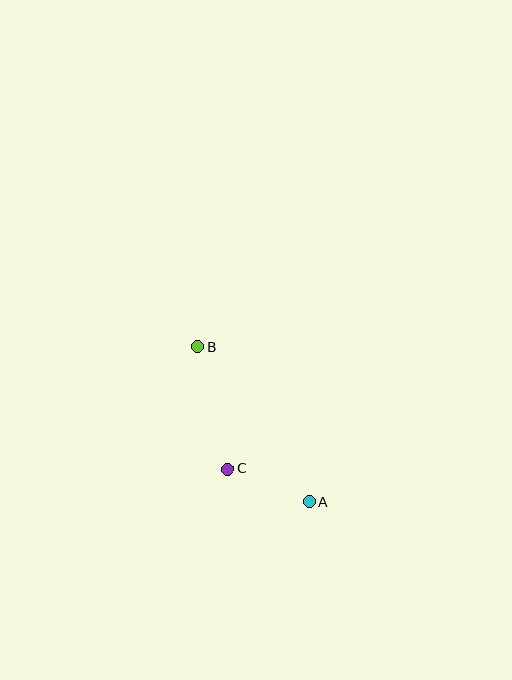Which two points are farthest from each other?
Points A and B are farthest from each other.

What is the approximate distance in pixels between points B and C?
The distance between B and C is approximately 126 pixels.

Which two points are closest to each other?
Points A and C are closest to each other.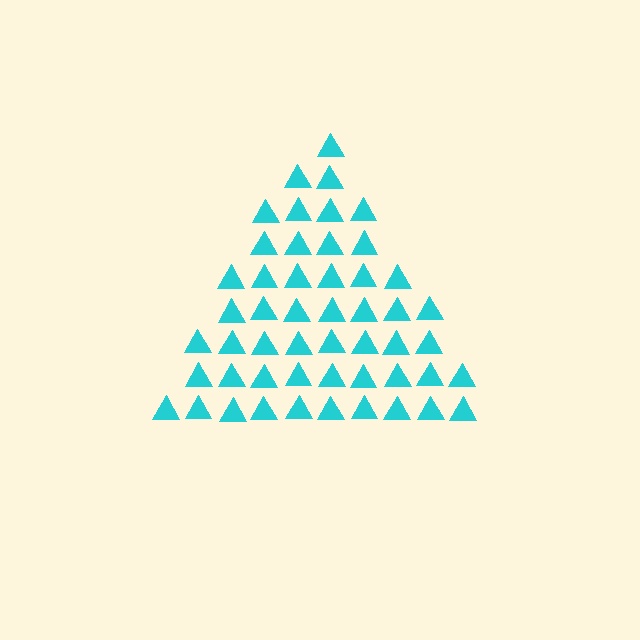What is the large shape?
The large shape is a triangle.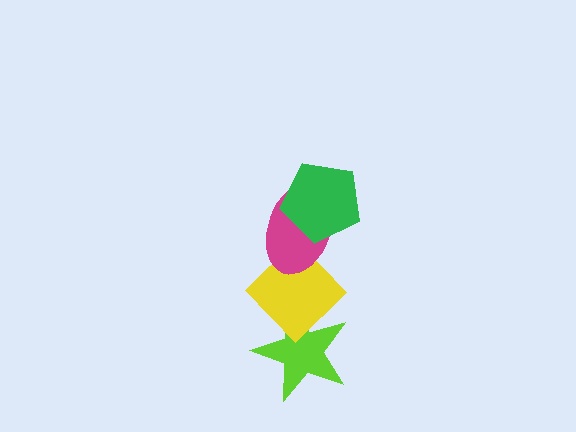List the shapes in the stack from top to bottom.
From top to bottom: the green pentagon, the magenta ellipse, the yellow diamond, the lime star.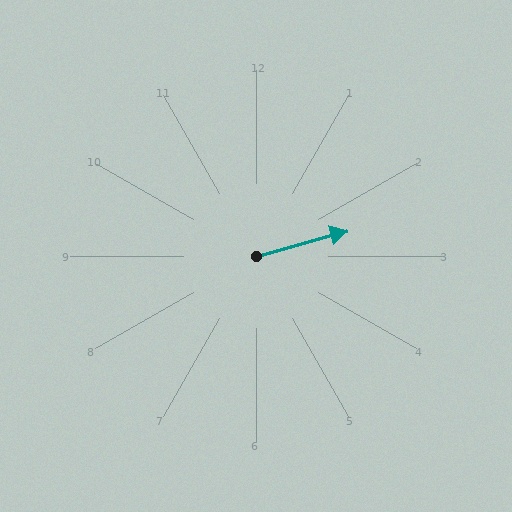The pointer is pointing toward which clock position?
Roughly 2 o'clock.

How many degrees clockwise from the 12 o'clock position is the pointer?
Approximately 74 degrees.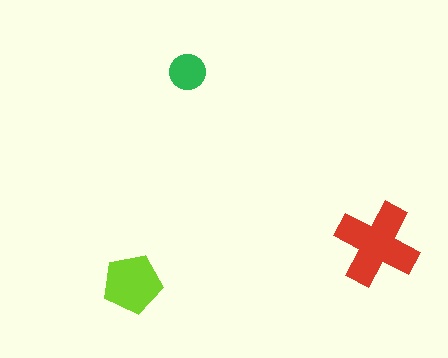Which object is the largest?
The red cross.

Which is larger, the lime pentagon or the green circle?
The lime pentagon.